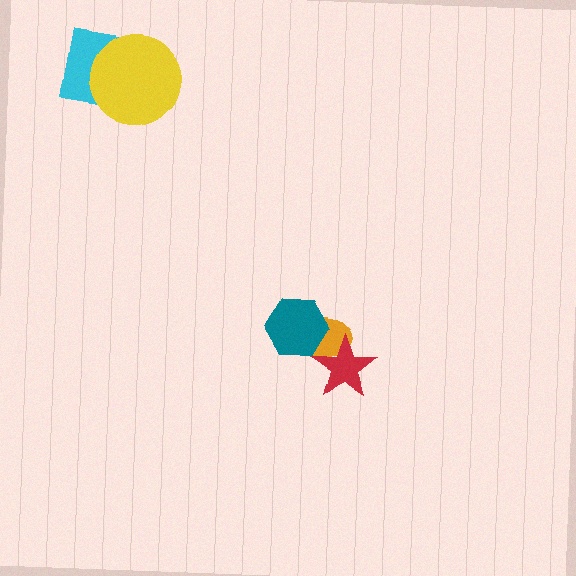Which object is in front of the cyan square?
The yellow circle is in front of the cyan square.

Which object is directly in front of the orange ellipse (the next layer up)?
The red star is directly in front of the orange ellipse.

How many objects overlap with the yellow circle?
1 object overlaps with the yellow circle.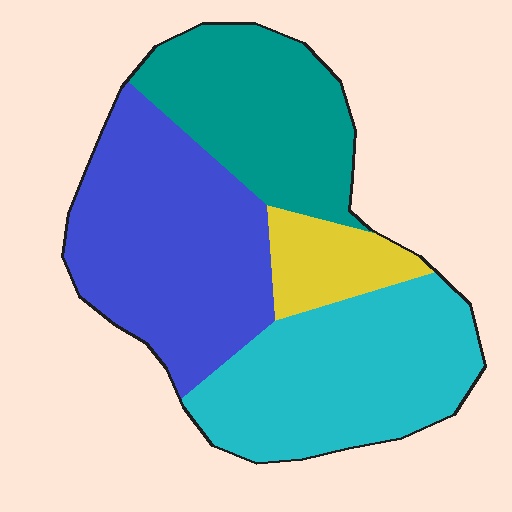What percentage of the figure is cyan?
Cyan covers around 30% of the figure.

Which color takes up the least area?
Yellow, at roughly 10%.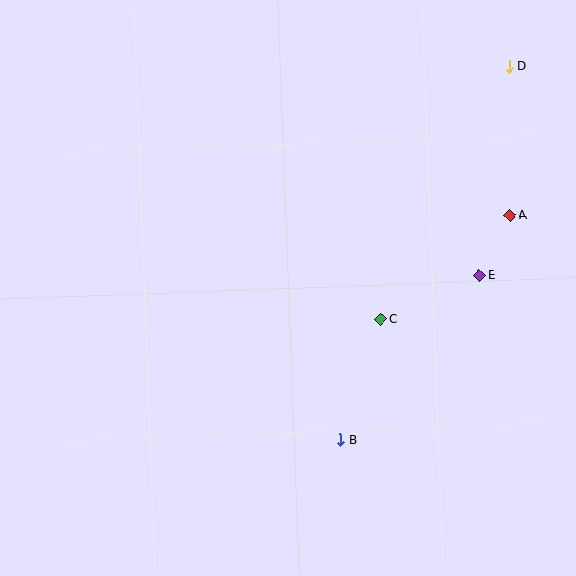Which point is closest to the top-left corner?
Point C is closest to the top-left corner.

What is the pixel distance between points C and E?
The distance between C and E is 107 pixels.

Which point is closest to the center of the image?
Point C at (381, 319) is closest to the center.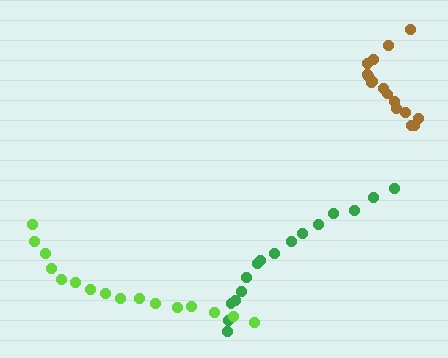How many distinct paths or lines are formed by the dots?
There are 3 distinct paths.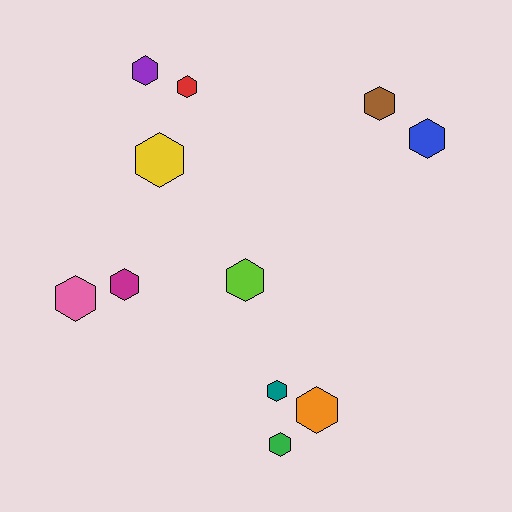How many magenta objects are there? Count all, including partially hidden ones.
There is 1 magenta object.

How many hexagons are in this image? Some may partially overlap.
There are 11 hexagons.